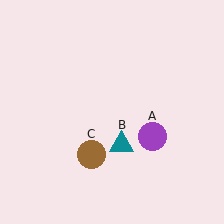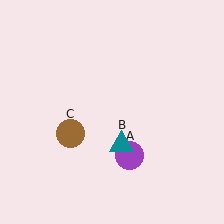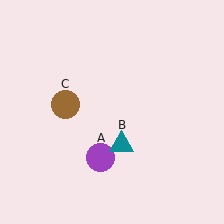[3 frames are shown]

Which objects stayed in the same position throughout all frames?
Teal triangle (object B) remained stationary.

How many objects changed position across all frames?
2 objects changed position: purple circle (object A), brown circle (object C).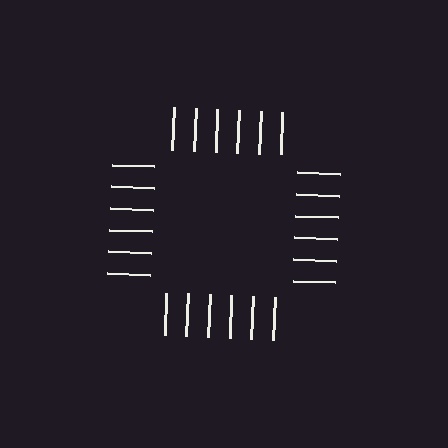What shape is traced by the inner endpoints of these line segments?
An illusory square — the line segments terminate on its edges but no continuous stroke is drawn.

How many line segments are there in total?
24 — 6 along each of the 4 edges.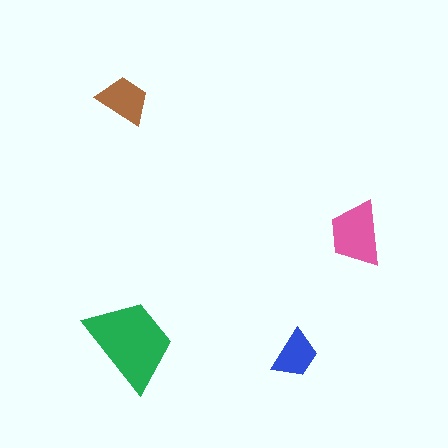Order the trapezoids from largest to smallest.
the green one, the pink one, the brown one, the blue one.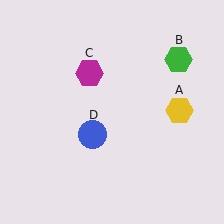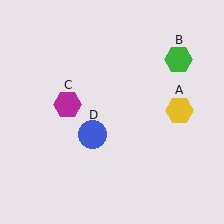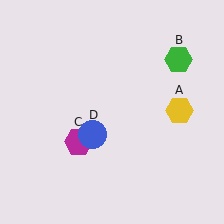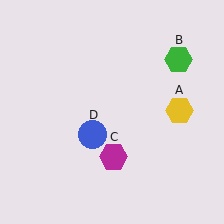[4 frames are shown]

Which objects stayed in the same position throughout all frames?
Yellow hexagon (object A) and green hexagon (object B) and blue circle (object D) remained stationary.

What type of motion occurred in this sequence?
The magenta hexagon (object C) rotated counterclockwise around the center of the scene.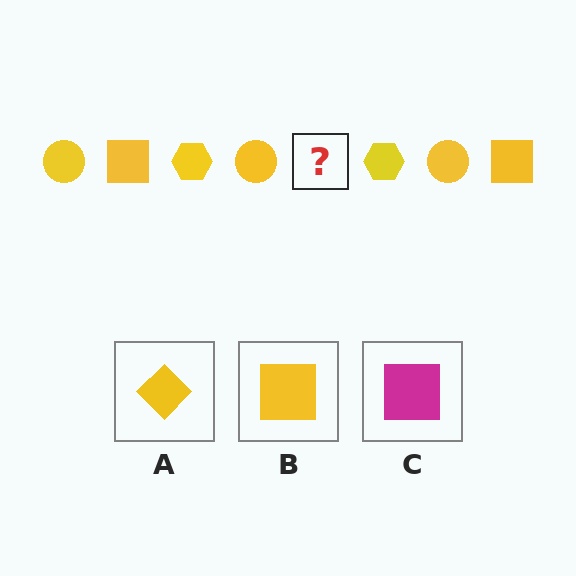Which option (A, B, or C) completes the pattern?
B.